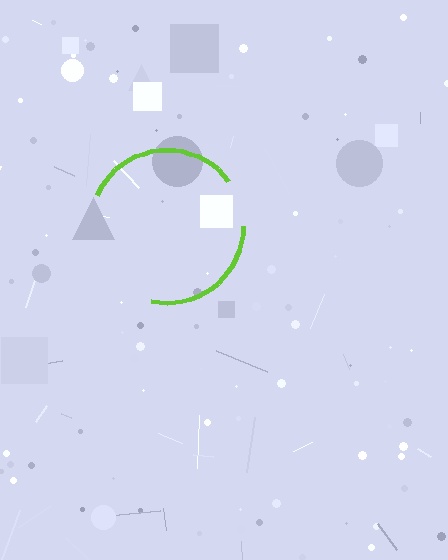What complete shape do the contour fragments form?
The contour fragments form a circle.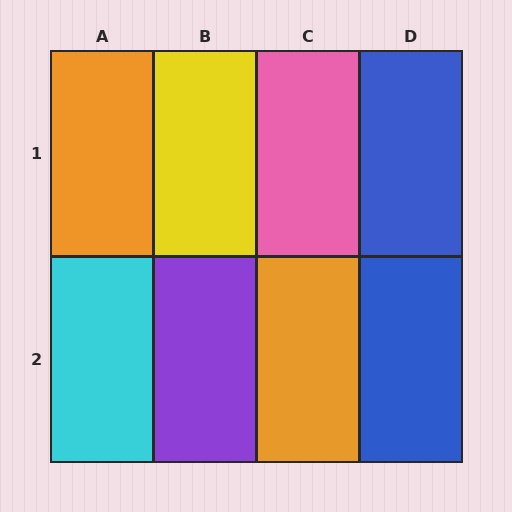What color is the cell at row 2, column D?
Blue.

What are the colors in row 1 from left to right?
Orange, yellow, pink, blue.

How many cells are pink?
1 cell is pink.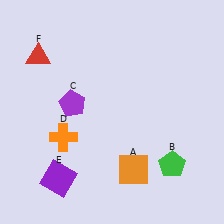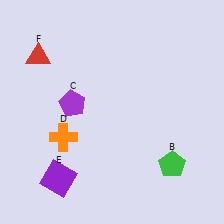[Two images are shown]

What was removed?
The orange square (A) was removed in Image 2.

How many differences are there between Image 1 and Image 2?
There is 1 difference between the two images.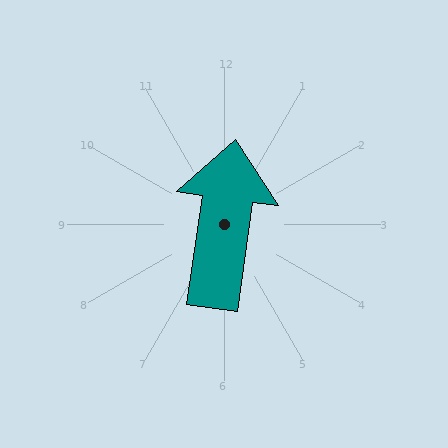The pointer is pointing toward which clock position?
Roughly 12 o'clock.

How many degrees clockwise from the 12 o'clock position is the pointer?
Approximately 8 degrees.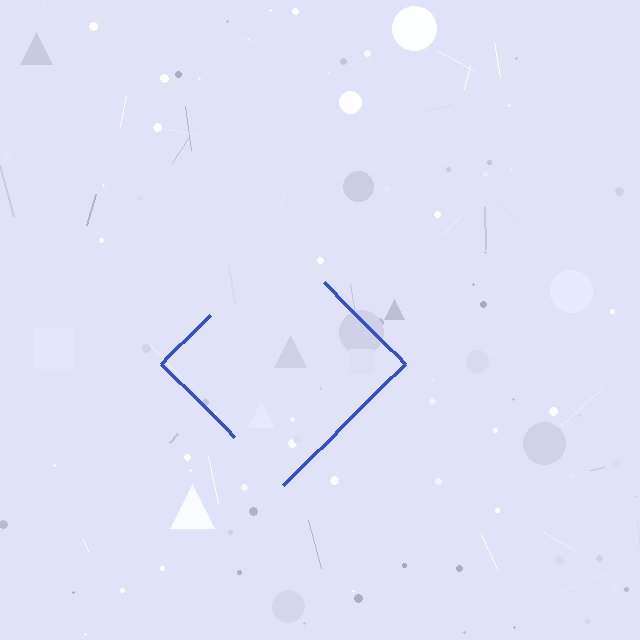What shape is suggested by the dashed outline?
The dashed outline suggests a diamond.